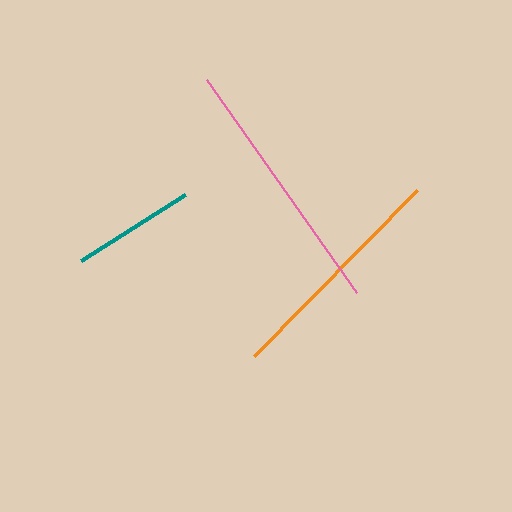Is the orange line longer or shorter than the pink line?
The pink line is longer than the orange line.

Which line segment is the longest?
The pink line is the longest at approximately 261 pixels.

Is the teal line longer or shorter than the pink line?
The pink line is longer than the teal line.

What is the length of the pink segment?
The pink segment is approximately 261 pixels long.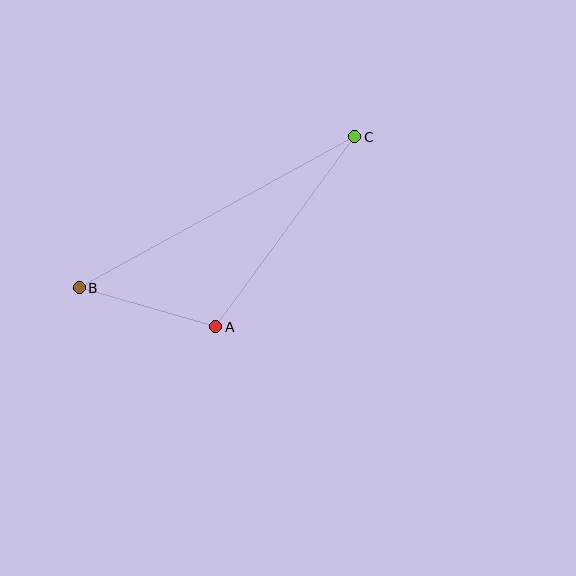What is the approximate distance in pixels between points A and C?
The distance between A and C is approximately 235 pixels.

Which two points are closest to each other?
Points A and B are closest to each other.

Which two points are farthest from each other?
Points B and C are farthest from each other.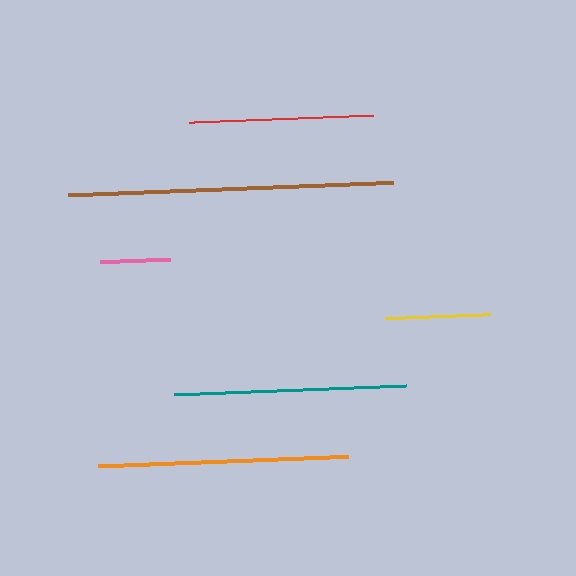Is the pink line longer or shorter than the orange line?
The orange line is longer than the pink line.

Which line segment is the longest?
The brown line is the longest at approximately 325 pixels.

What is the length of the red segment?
The red segment is approximately 185 pixels long.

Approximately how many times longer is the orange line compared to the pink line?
The orange line is approximately 3.6 times the length of the pink line.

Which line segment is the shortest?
The pink line is the shortest at approximately 70 pixels.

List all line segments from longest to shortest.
From longest to shortest: brown, orange, teal, red, yellow, pink.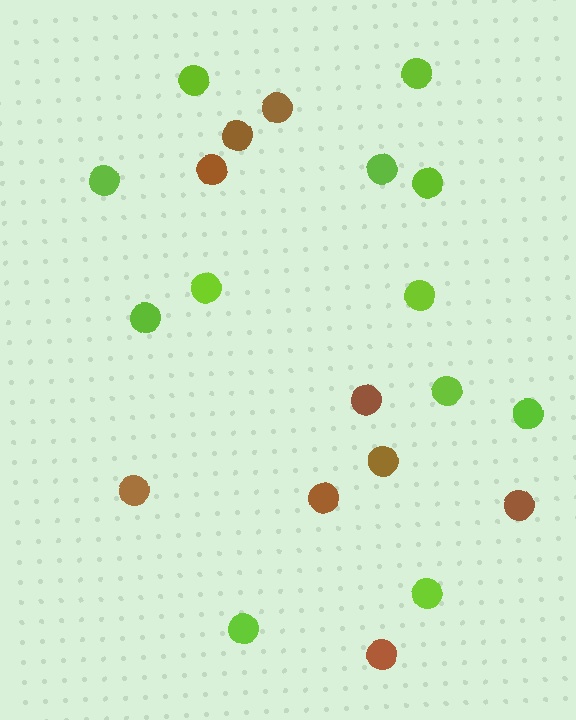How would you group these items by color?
There are 2 groups: one group of lime circles (12) and one group of brown circles (9).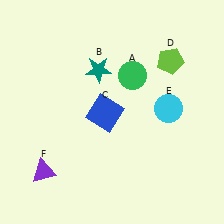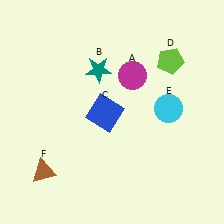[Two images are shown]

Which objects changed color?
A changed from green to magenta. F changed from purple to brown.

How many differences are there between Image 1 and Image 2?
There are 2 differences between the two images.